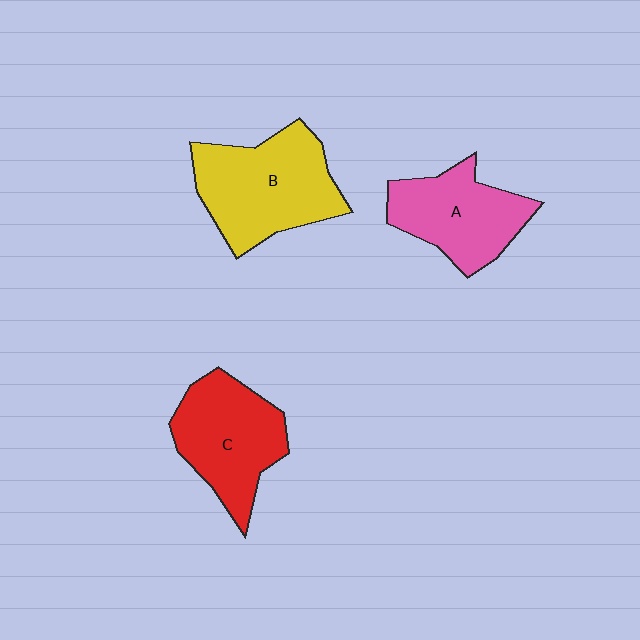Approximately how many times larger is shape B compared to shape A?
Approximately 1.3 times.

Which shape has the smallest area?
Shape A (pink).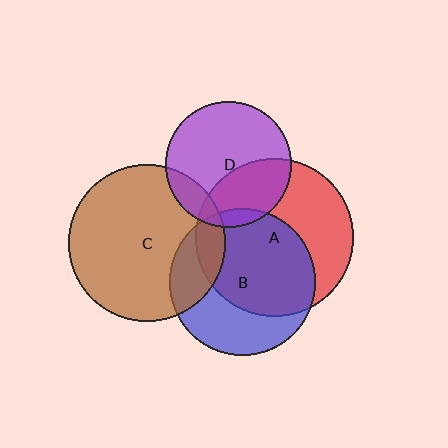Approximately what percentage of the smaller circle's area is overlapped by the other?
Approximately 20%.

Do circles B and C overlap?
Yes.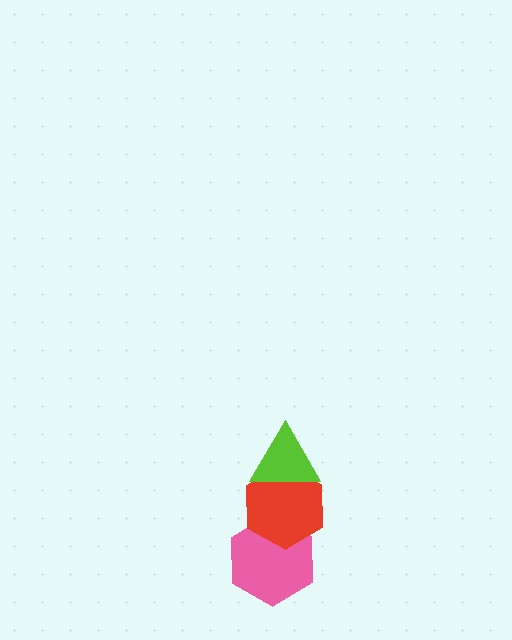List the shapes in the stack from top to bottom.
From top to bottom: the lime triangle, the red hexagon, the pink hexagon.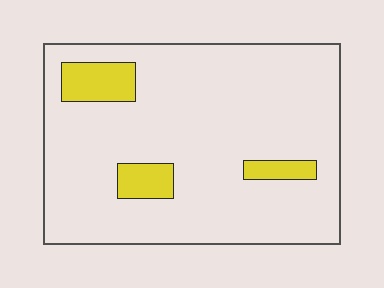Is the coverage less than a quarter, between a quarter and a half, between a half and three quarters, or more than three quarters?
Less than a quarter.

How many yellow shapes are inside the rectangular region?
3.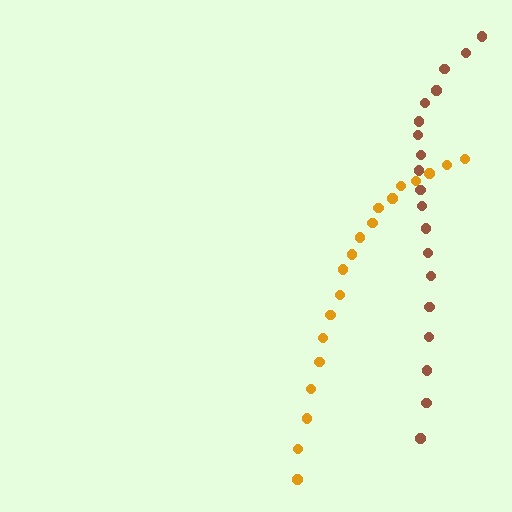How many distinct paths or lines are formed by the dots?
There are 2 distinct paths.